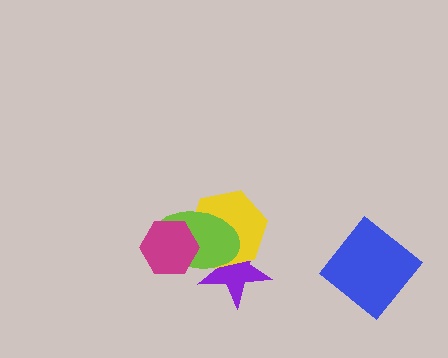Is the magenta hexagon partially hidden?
No, no other shape covers it.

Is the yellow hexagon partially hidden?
Yes, it is partially covered by another shape.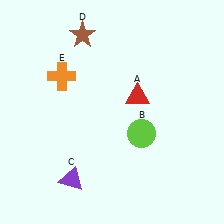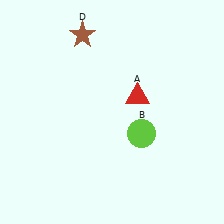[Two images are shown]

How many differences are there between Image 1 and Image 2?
There are 2 differences between the two images.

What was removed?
The purple triangle (C), the orange cross (E) were removed in Image 2.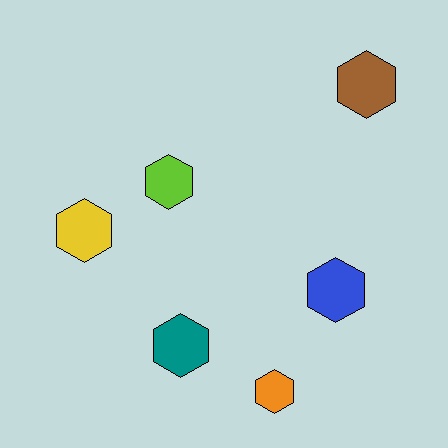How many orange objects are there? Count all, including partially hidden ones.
There is 1 orange object.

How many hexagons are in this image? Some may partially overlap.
There are 6 hexagons.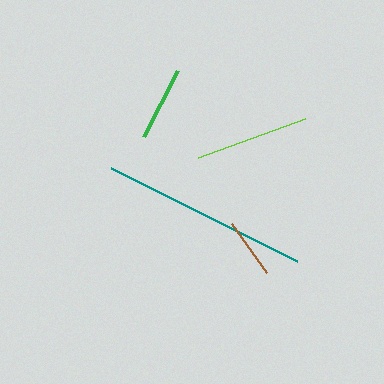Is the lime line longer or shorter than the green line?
The lime line is longer than the green line.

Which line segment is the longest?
The teal line is the longest at approximately 208 pixels.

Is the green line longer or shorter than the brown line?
The green line is longer than the brown line.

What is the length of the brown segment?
The brown segment is approximately 61 pixels long.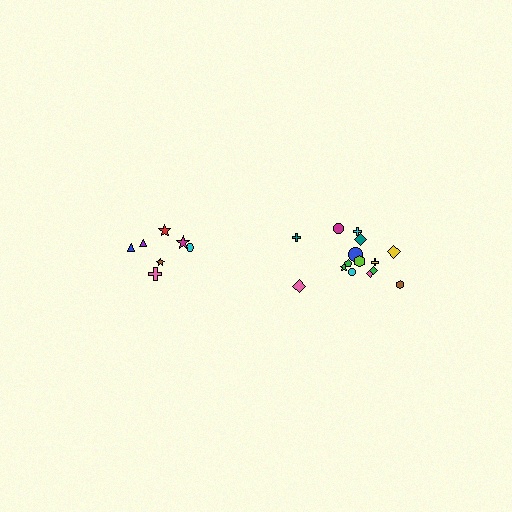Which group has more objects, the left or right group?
The right group.